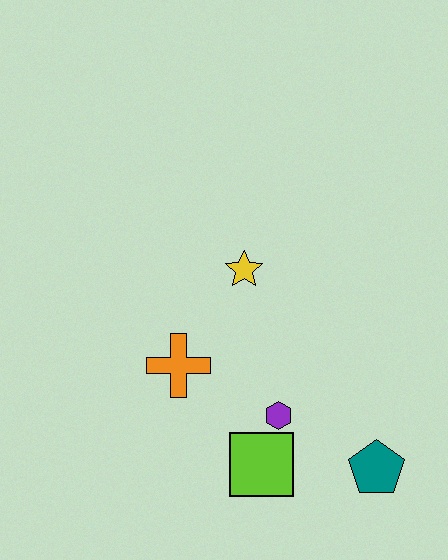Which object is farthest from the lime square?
The yellow star is farthest from the lime square.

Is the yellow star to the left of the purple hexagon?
Yes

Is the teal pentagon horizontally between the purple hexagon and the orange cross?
No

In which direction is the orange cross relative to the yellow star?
The orange cross is below the yellow star.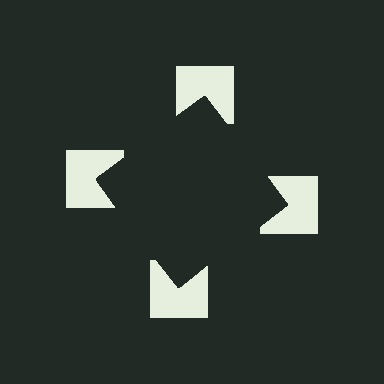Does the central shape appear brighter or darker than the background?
It typically appears slightly darker than the background, even though no actual brightness change is drawn.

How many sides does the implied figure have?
4 sides.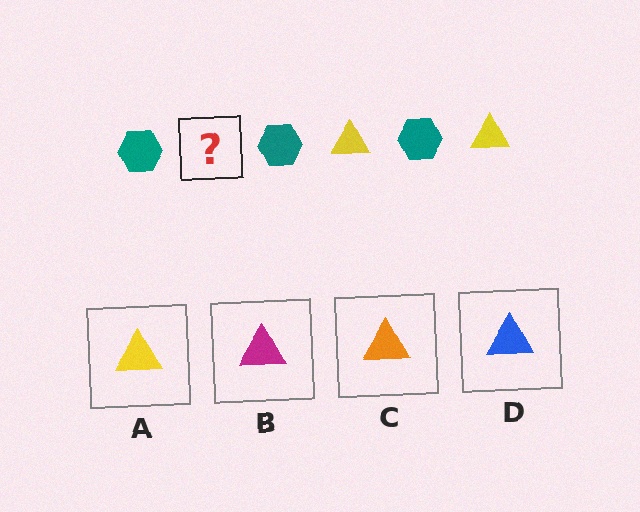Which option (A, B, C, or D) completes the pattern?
A.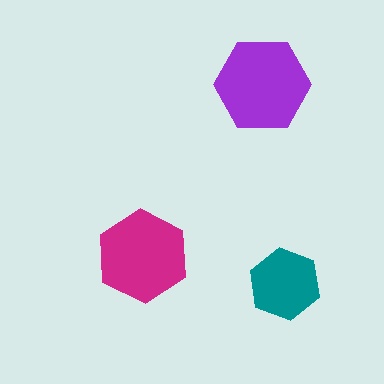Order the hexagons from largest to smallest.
the purple one, the magenta one, the teal one.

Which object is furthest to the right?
The teal hexagon is rightmost.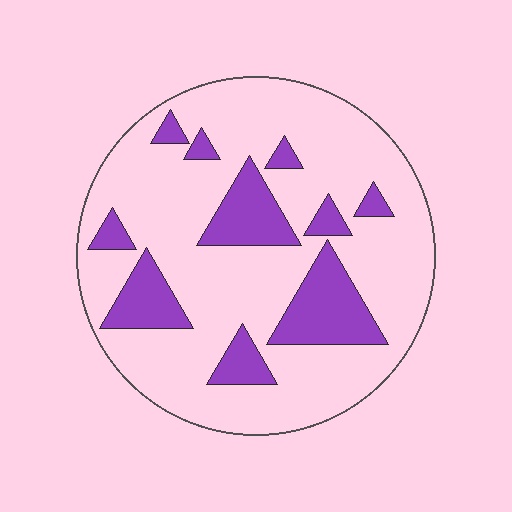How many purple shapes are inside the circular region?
10.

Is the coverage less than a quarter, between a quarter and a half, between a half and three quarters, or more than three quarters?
Less than a quarter.